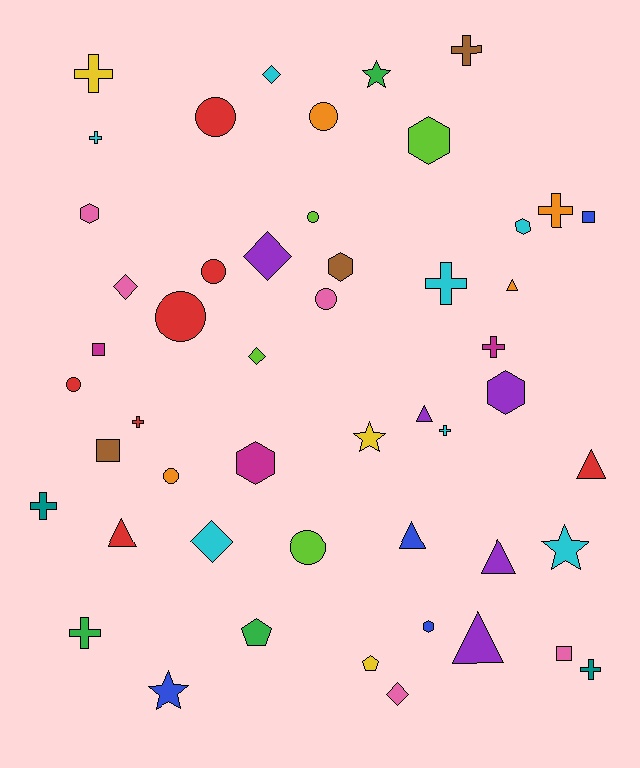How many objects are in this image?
There are 50 objects.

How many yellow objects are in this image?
There are 3 yellow objects.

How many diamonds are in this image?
There are 6 diamonds.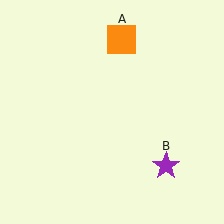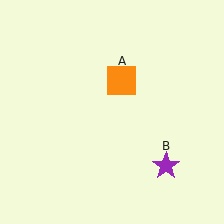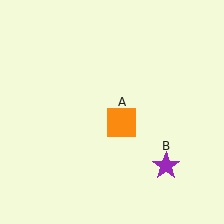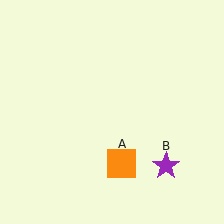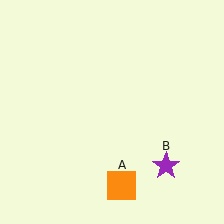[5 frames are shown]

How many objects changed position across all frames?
1 object changed position: orange square (object A).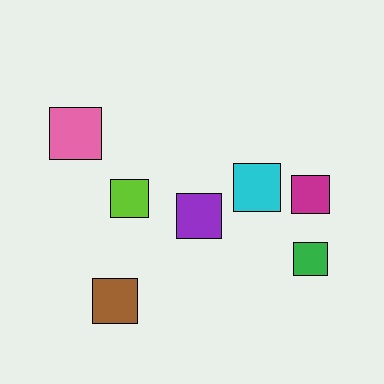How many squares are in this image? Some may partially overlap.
There are 7 squares.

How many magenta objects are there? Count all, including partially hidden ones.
There is 1 magenta object.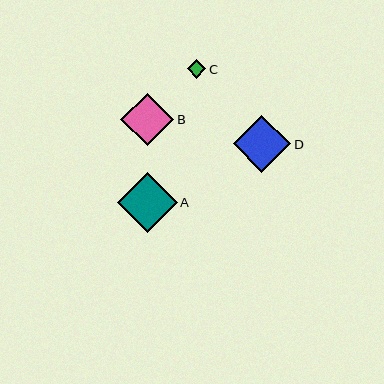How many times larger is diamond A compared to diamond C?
Diamond A is approximately 3.2 times the size of diamond C.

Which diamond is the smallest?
Diamond C is the smallest with a size of approximately 19 pixels.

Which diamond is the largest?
Diamond A is the largest with a size of approximately 60 pixels.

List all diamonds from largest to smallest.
From largest to smallest: A, D, B, C.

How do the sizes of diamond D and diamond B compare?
Diamond D and diamond B are approximately the same size.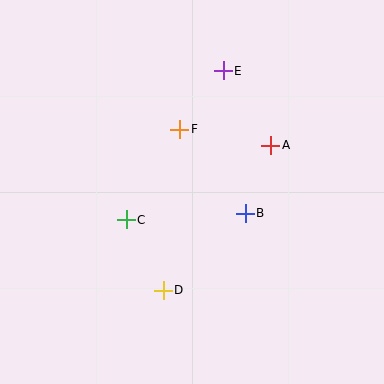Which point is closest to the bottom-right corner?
Point B is closest to the bottom-right corner.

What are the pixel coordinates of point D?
Point D is at (163, 290).